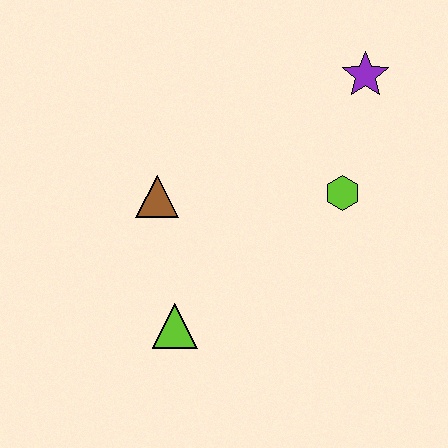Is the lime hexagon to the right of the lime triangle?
Yes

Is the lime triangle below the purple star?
Yes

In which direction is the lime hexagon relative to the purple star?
The lime hexagon is below the purple star.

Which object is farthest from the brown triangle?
The purple star is farthest from the brown triangle.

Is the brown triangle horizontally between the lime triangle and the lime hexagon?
No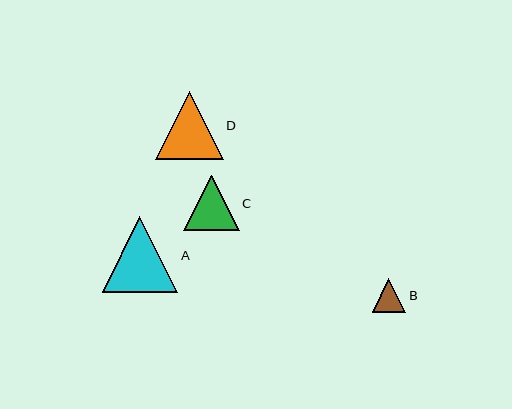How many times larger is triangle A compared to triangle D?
Triangle A is approximately 1.1 times the size of triangle D.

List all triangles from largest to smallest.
From largest to smallest: A, D, C, B.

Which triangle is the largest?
Triangle A is the largest with a size of approximately 75 pixels.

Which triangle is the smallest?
Triangle B is the smallest with a size of approximately 34 pixels.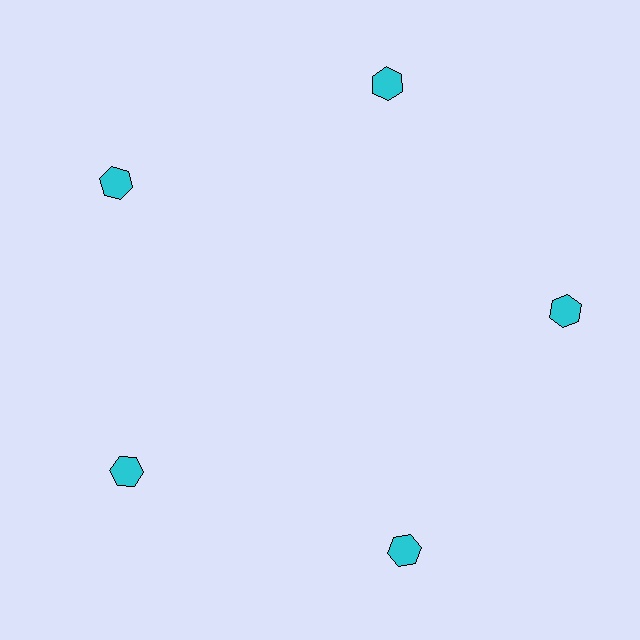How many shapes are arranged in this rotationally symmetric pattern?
There are 5 shapes, arranged in 5 groups of 1.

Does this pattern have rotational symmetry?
Yes, this pattern has 5-fold rotational symmetry. It looks the same after rotating 72 degrees around the center.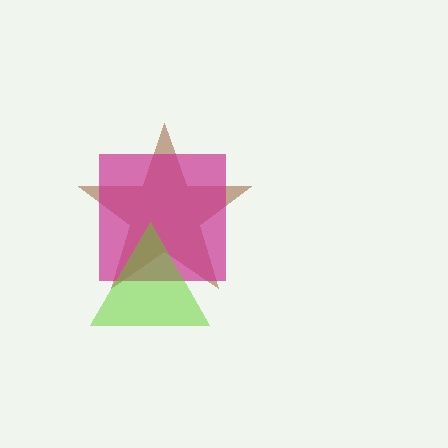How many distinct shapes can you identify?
There are 3 distinct shapes: a brown star, a magenta square, a lime triangle.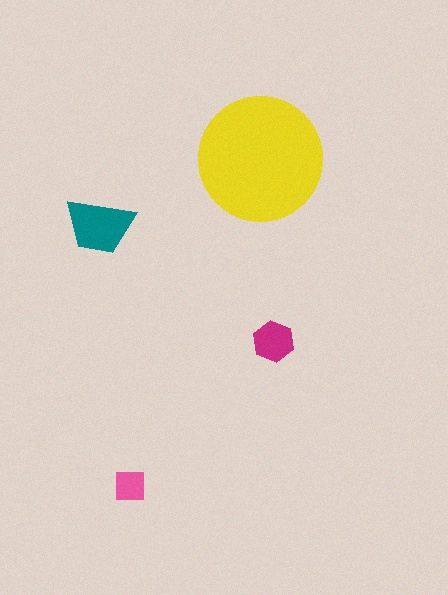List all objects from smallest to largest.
The pink square, the magenta hexagon, the teal trapezoid, the yellow circle.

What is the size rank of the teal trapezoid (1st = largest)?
2nd.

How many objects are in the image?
There are 4 objects in the image.